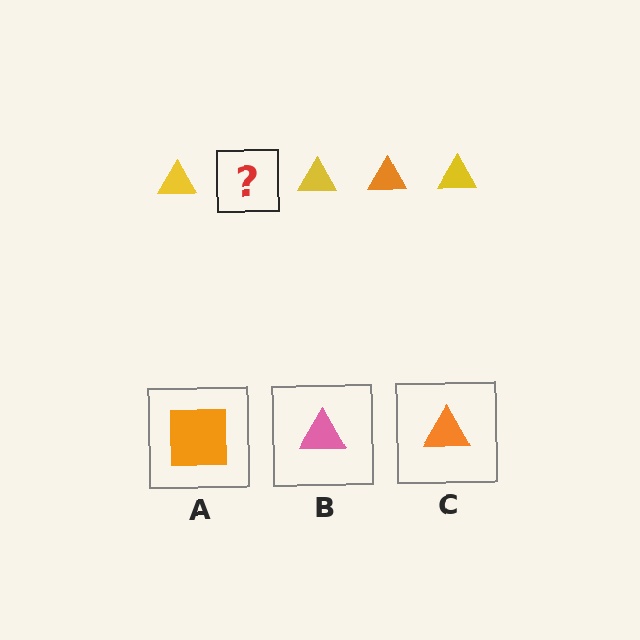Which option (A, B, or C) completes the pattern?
C.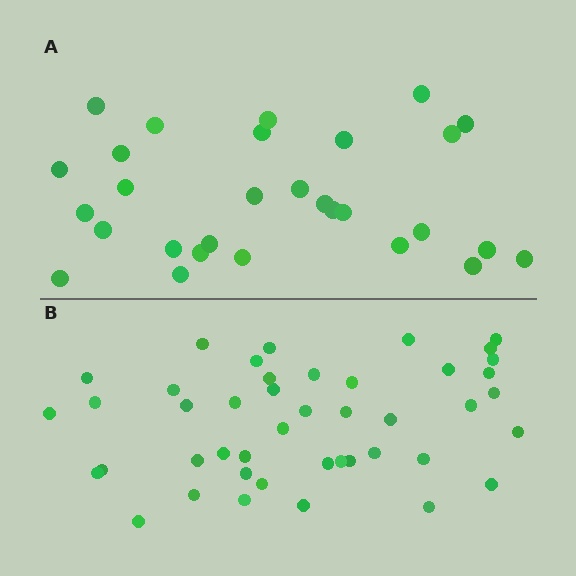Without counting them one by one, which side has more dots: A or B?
Region B (the bottom region) has more dots.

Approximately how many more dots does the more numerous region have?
Region B has approximately 15 more dots than region A.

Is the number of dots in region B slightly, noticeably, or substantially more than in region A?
Region B has substantially more. The ratio is roughly 1.5 to 1.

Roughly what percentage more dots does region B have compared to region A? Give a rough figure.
About 50% more.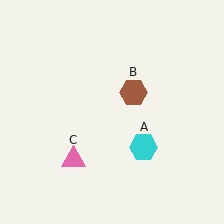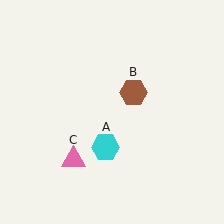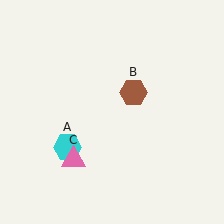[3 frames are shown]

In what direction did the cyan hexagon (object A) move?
The cyan hexagon (object A) moved left.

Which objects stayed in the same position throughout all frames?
Brown hexagon (object B) and pink triangle (object C) remained stationary.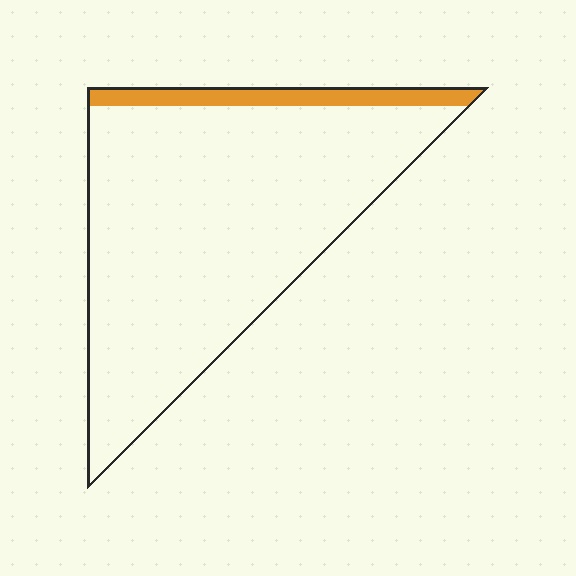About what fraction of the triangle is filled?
About one tenth (1/10).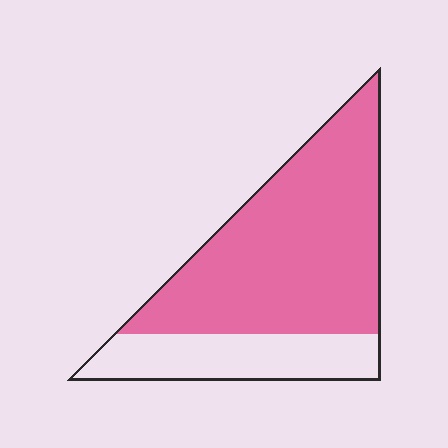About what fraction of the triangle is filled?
About three quarters (3/4).